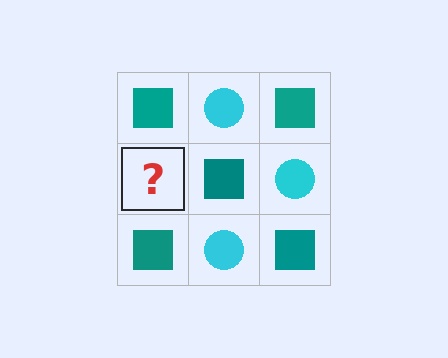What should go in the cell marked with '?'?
The missing cell should contain a cyan circle.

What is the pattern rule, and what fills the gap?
The rule is that it alternates teal square and cyan circle in a checkerboard pattern. The gap should be filled with a cyan circle.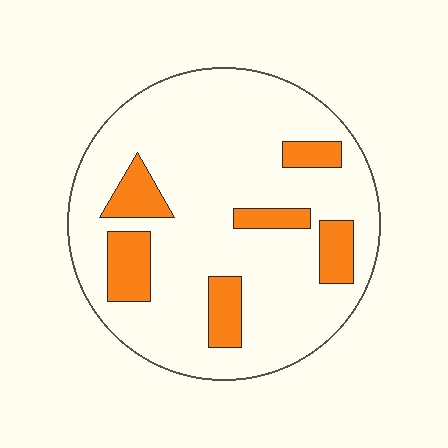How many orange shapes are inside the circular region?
6.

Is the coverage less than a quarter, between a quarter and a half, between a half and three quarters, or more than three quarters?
Less than a quarter.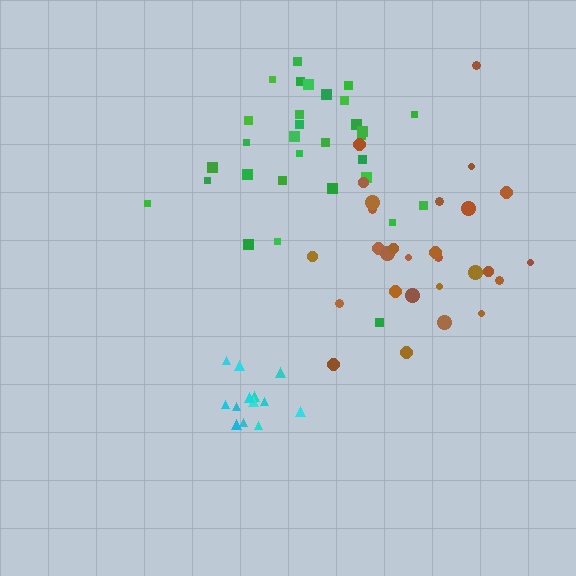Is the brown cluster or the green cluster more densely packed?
Green.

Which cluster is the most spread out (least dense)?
Brown.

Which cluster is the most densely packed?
Cyan.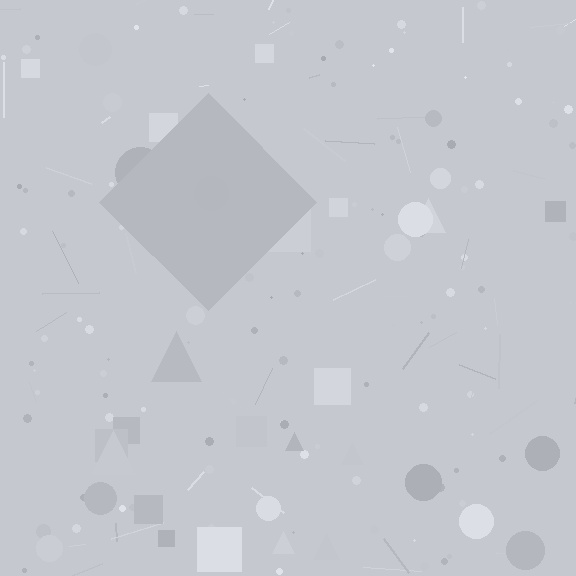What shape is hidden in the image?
A diamond is hidden in the image.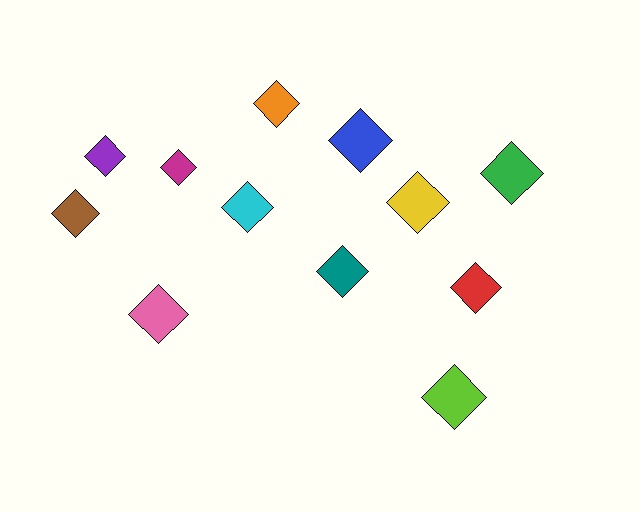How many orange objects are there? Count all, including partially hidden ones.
There is 1 orange object.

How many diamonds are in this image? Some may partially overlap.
There are 12 diamonds.